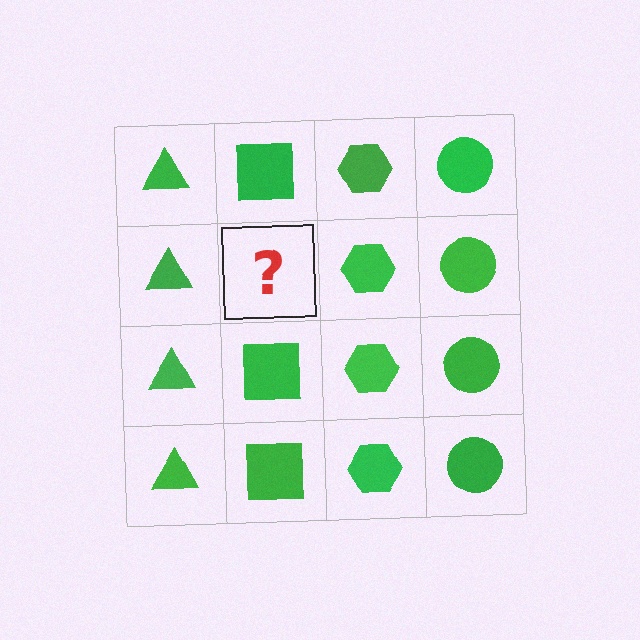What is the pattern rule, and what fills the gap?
The rule is that each column has a consistent shape. The gap should be filled with a green square.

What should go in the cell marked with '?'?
The missing cell should contain a green square.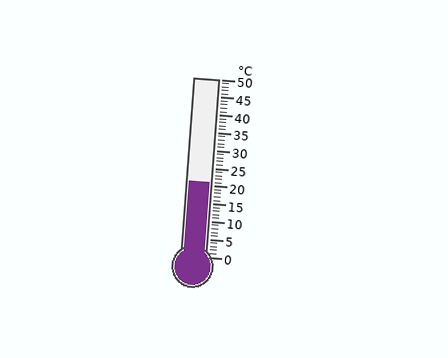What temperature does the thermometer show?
The thermometer shows approximately 21°C.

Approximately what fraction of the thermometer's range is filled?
The thermometer is filled to approximately 40% of its range.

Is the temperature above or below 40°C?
The temperature is below 40°C.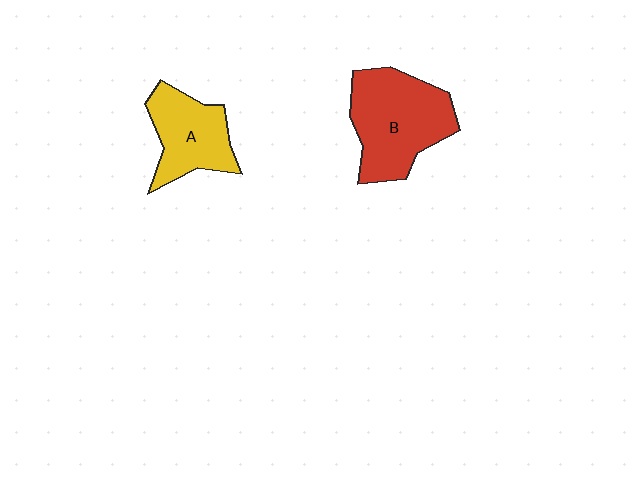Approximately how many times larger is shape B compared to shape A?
Approximately 1.4 times.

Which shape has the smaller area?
Shape A (yellow).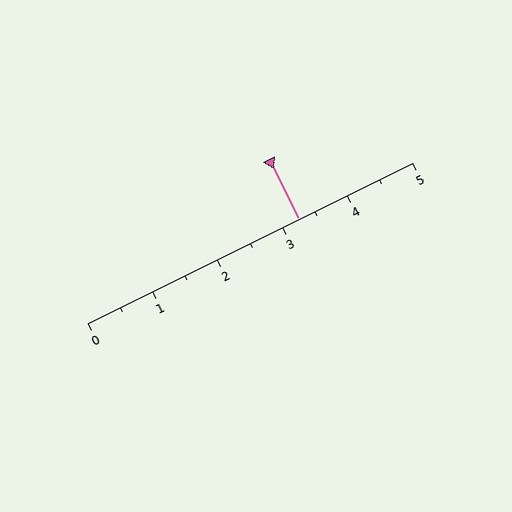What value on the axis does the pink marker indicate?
The marker indicates approximately 3.2.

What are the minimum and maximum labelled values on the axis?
The axis runs from 0 to 5.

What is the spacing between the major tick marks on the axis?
The major ticks are spaced 1 apart.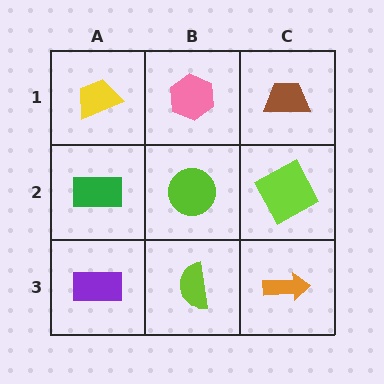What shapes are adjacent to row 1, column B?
A lime circle (row 2, column B), a yellow trapezoid (row 1, column A), a brown trapezoid (row 1, column C).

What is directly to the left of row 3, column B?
A purple rectangle.